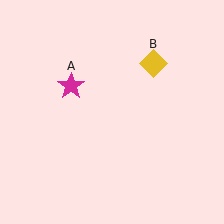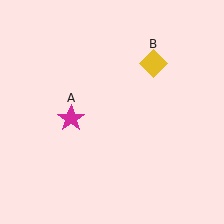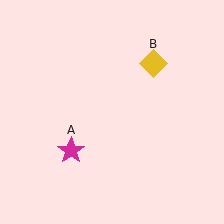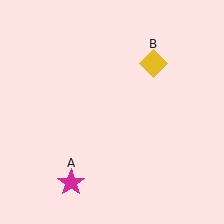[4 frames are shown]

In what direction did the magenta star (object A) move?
The magenta star (object A) moved down.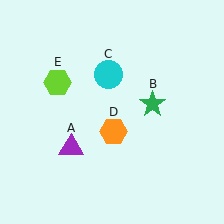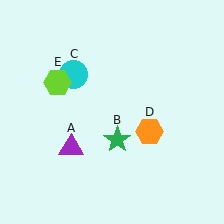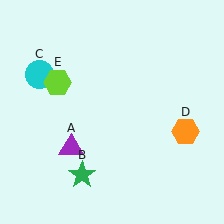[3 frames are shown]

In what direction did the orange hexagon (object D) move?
The orange hexagon (object D) moved right.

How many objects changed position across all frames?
3 objects changed position: green star (object B), cyan circle (object C), orange hexagon (object D).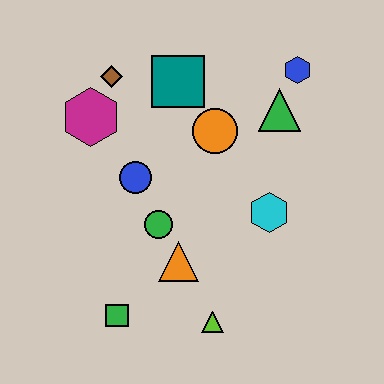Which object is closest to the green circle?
The orange triangle is closest to the green circle.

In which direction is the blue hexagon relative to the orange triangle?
The blue hexagon is above the orange triangle.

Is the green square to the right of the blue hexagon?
No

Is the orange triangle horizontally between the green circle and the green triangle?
Yes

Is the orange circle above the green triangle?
No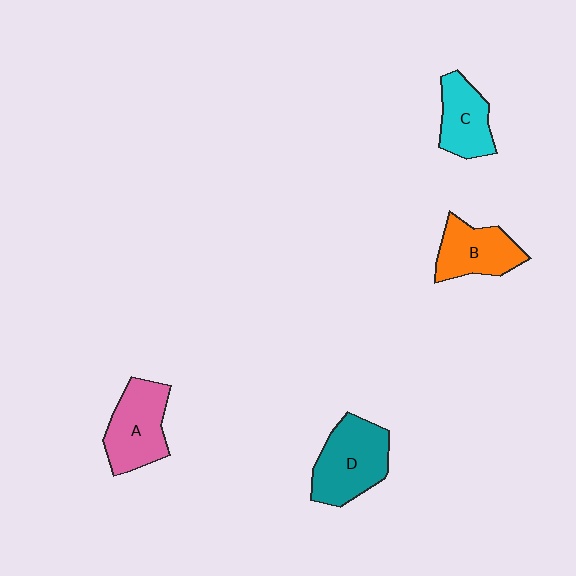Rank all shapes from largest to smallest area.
From largest to smallest: D (teal), A (pink), B (orange), C (cyan).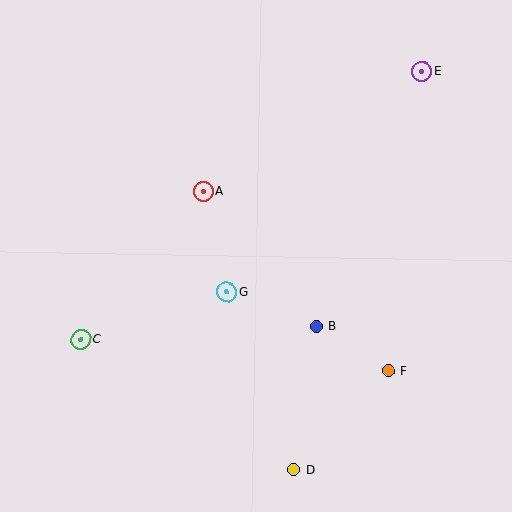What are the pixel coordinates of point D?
Point D is at (294, 470).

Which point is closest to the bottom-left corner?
Point C is closest to the bottom-left corner.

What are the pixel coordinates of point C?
Point C is at (81, 339).